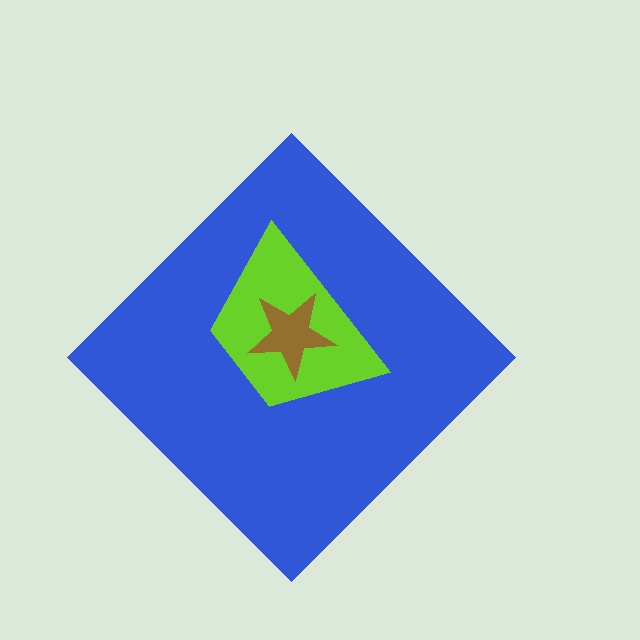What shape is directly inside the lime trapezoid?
The brown star.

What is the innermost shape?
The brown star.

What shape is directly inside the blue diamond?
The lime trapezoid.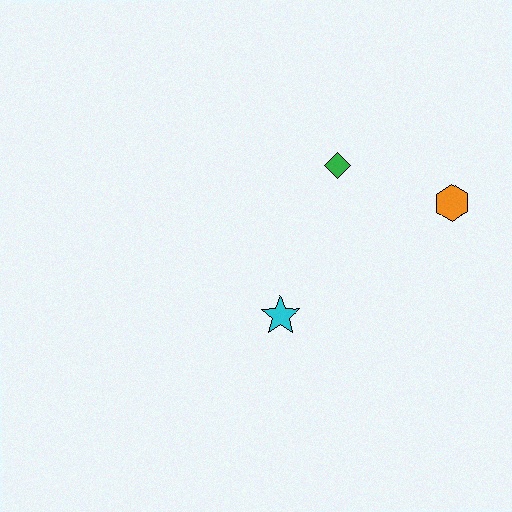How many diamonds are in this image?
There is 1 diamond.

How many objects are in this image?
There are 3 objects.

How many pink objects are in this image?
There are no pink objects.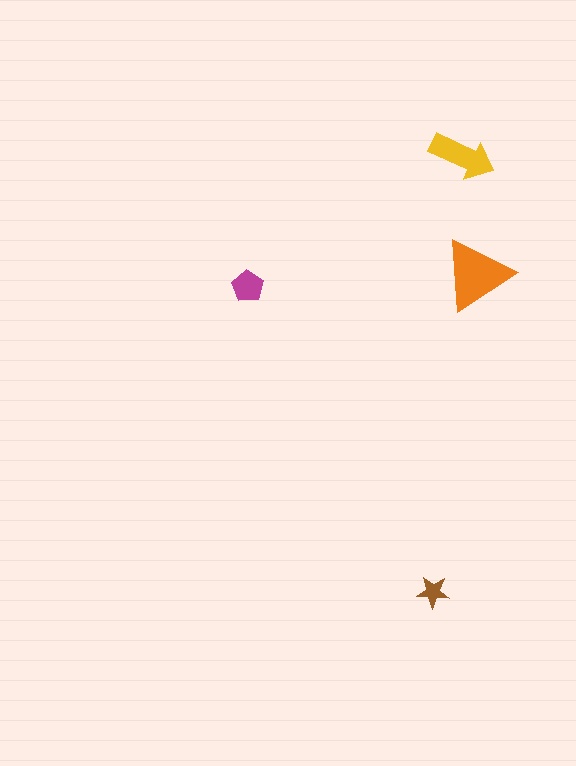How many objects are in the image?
There are 4 objects in the image.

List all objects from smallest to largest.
The brown star, the magenta pentagon, the yellow arrow, the orange triangle.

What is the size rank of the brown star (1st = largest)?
4th.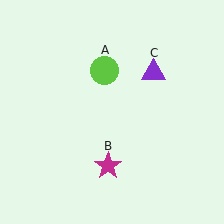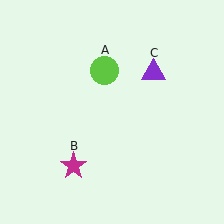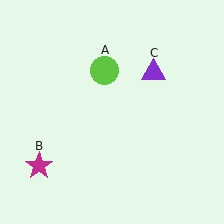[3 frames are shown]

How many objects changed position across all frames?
1 object changed position: magenta star (object B).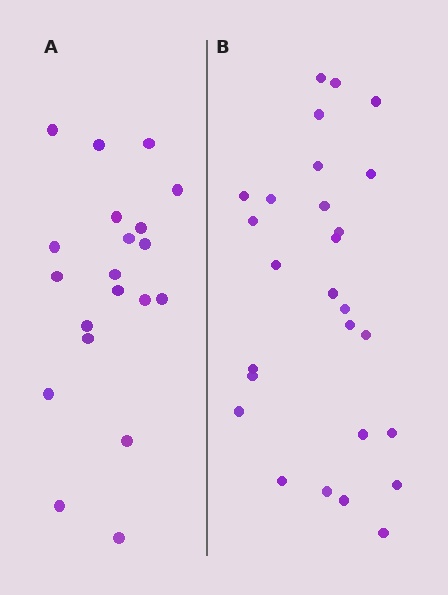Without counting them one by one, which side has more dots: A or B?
Region B (the right region) has more dots.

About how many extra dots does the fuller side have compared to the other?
Region B has roughly 8 or so more dots than region A.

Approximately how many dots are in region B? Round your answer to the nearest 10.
About 30 dots. (The exact count is 27, which rounds to 30.)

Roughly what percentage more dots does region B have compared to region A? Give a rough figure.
About 35% more.